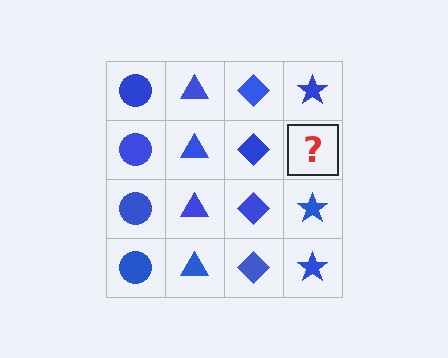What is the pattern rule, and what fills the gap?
The rule is that each column has a consistent shape. The gap should be filled with a blue star.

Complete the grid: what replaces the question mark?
The question mark should be replaced with a blue star.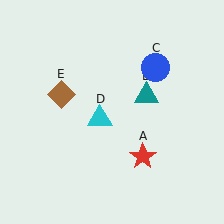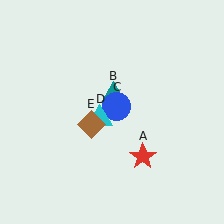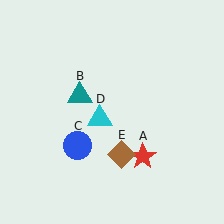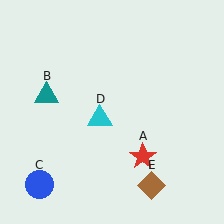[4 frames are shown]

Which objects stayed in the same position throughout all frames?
Red star (object A) and cyan triangle (object D) remained stationary.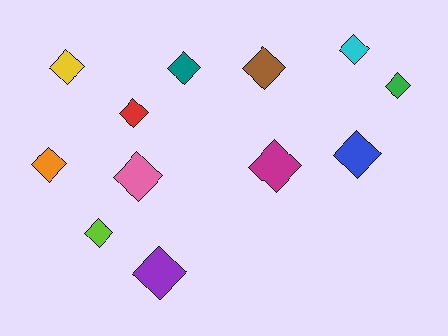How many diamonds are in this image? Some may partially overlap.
There are 12 diamonds.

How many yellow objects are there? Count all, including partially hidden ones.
There is 1 yellow object.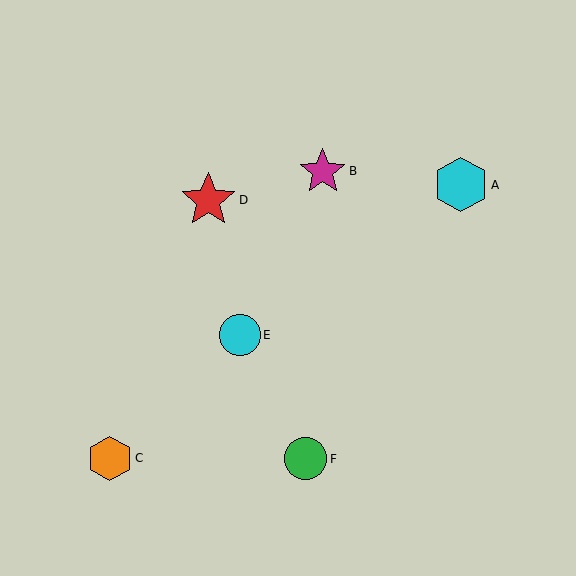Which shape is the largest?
The red star (labeled D) is the largest.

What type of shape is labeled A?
Shape A is a cyan hexagon.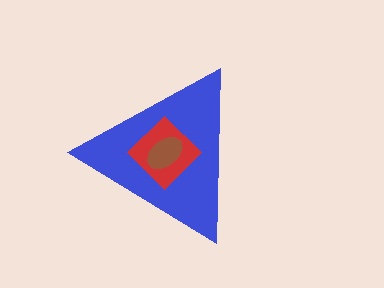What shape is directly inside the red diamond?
The brown ellipse.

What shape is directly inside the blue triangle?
The red diamond.